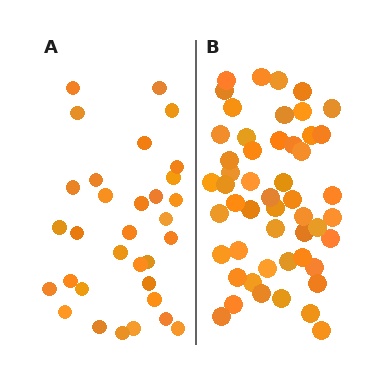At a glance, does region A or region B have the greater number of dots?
Region B (the right region) has more dots.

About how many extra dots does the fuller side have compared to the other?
Region B has approximately 20 more dots than region A.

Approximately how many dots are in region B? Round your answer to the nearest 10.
About 50 dots. (The exact count is 51, which rounds to 50.)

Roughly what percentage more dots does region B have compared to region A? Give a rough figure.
About 60% more.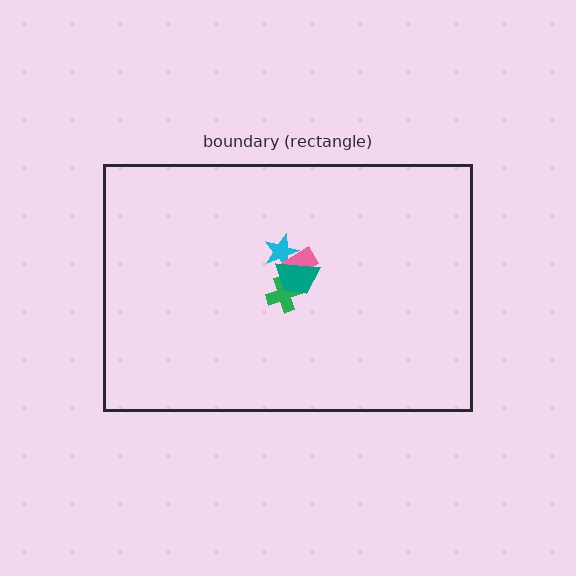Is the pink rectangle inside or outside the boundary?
Inside.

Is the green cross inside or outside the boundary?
Inside.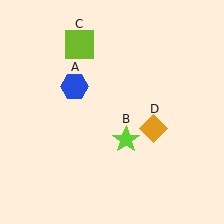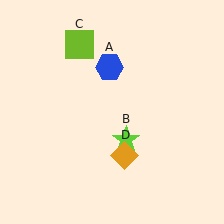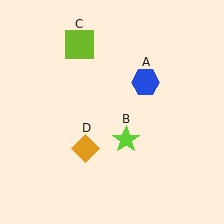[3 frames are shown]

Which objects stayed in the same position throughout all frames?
Lime star (object B) and lime square (object C) remained stationary.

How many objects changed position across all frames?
2 objects changed position: blue hexagon (object A), orange diamond (object D).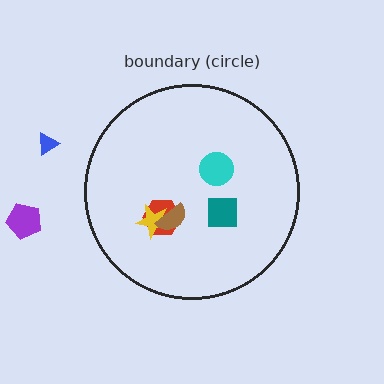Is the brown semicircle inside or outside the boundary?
Inside.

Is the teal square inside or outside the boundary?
Inside.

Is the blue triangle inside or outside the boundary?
Outside.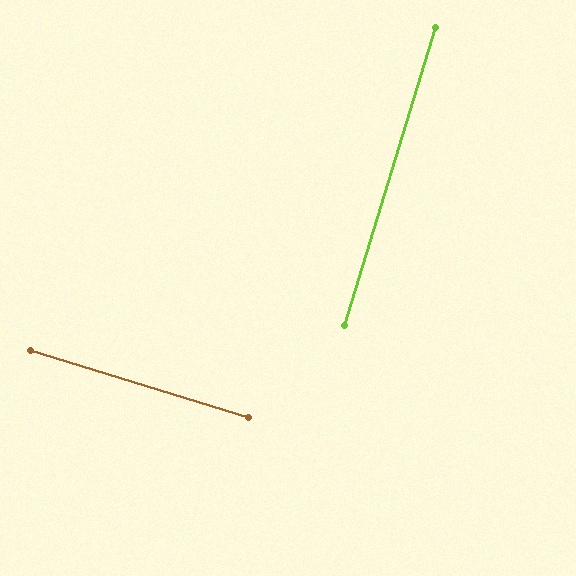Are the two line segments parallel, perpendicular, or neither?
Perpendicular — they meet at approximately 90°.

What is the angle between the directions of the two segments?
Approximately 90 degrees.